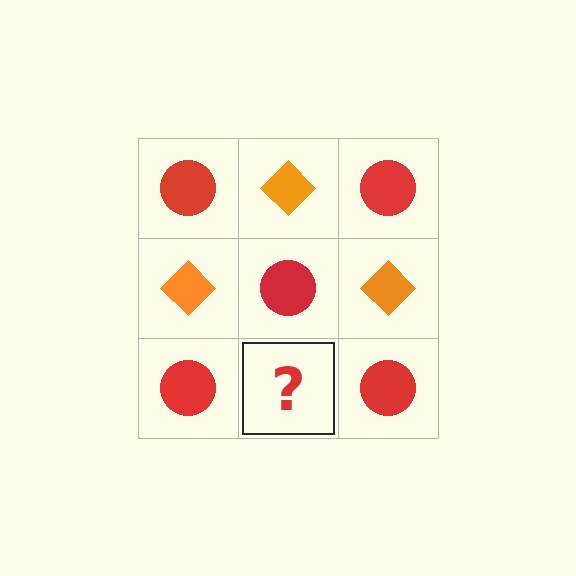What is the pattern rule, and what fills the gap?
The rule is that it alternates red circle and orange diamond in a checkerboard pattern. The gap should be filled with an orange diamond.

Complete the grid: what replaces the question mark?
The question mark should be replaced with an orange diamond.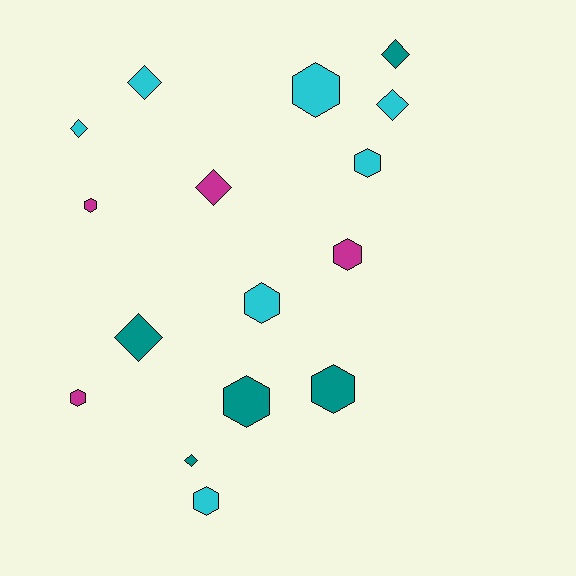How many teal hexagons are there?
There are 2 teal hexagons.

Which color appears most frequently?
Cyan, with 7 objects.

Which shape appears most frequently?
Hexagon, with 9 objects.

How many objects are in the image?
There are 16 objects.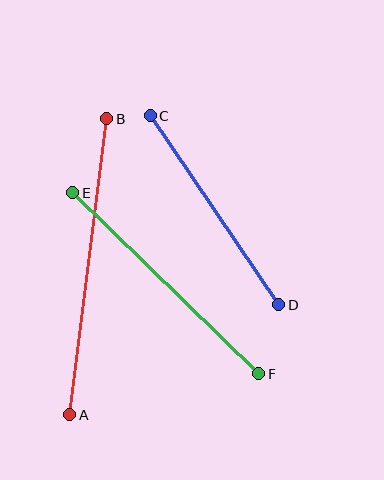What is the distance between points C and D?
The distance is approximately 228 pixels.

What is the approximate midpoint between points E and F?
The midpoint is at approximately (166, 283) pixels.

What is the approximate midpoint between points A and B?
The midpoint is at approximately (88, 267) pixels.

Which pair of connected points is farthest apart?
Points A and B are farthest apart.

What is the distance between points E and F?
The distance is approximately 259 pixels.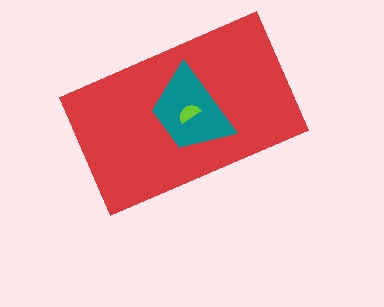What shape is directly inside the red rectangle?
The teal trapezoid.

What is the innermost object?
The lime semicircle.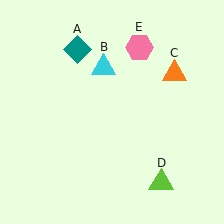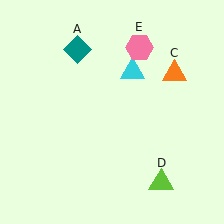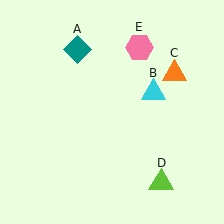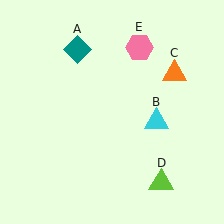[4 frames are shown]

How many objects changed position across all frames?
1 object changed position: cyan triangle (object B).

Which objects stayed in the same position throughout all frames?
Teal diamond (object A) and orange triangle (object C) and lime triangle (object D) and pink hexagon (object E) remained stationary.